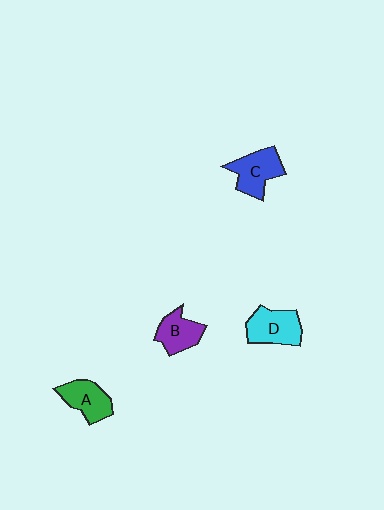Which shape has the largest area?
Shape D (cyan).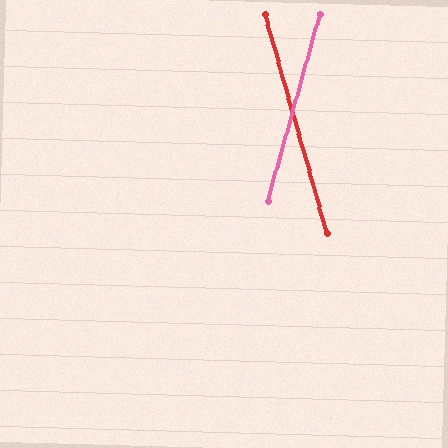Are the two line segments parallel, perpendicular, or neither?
Neither parallel nor perpendicular — they differ by about 31°.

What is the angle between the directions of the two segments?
Approximately 31 degrees.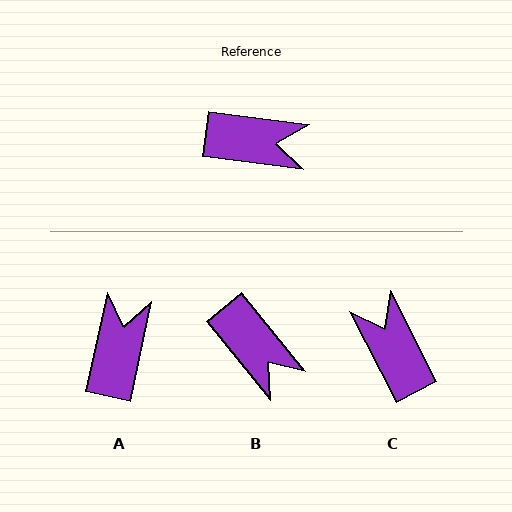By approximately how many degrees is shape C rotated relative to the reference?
Approximately 125 degrees counter-clockwise.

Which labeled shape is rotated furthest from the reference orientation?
C, about 125 degrees away.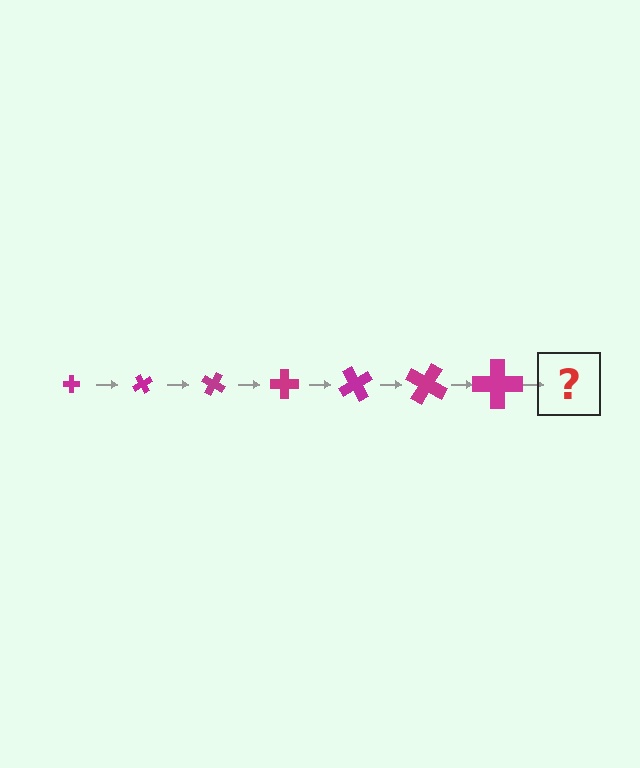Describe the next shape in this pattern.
It should be a cross, larger than the previous one and rotated 420 degrees from the start.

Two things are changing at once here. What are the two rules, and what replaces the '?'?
The two rules are that the cross grows larger each step and it rotates 60 degrees each step. The '?' should be a cross, larger than the previous one and rotated 420 degrees from the start.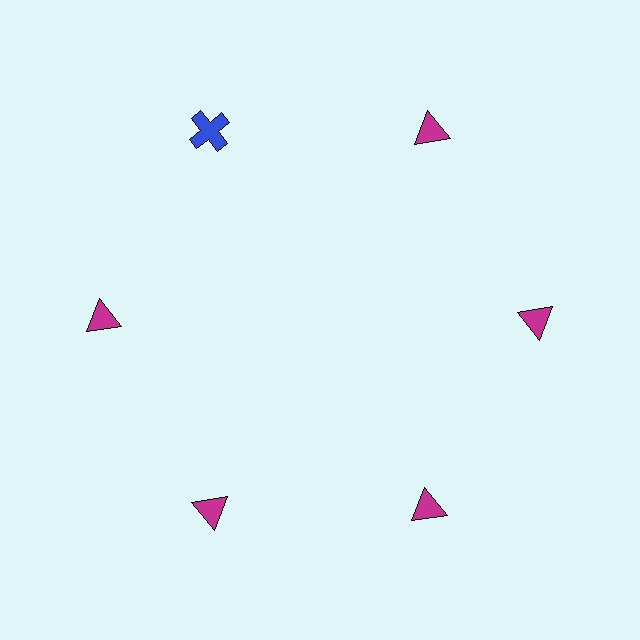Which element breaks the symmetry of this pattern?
The blue cross at roughly the 11 o'clock position breaks the symmetry. All other shapes are magenta triangles.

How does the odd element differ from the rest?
It differs in both color (blue instead of magenta) and shape (cross instead of triangle).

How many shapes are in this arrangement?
There are 6 shapes arranged in a ring pattern.